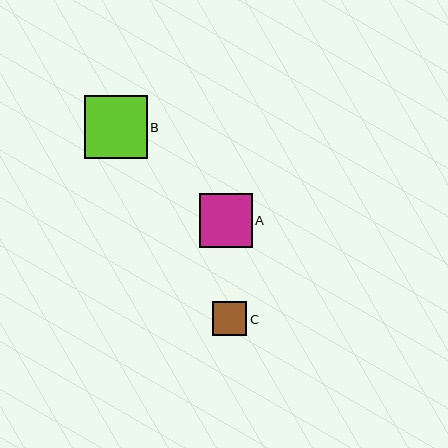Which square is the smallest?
Square C is the smallest with a size of approximately 34 pixels.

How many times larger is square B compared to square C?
Square B is approximately 1.8 times the size of square C.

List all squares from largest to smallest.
From largest to smallest: B, A, C.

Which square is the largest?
Square B is the largest with a size of approximately 63 pixels.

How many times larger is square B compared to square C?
Square B is approximately 1.8 times the size of square C.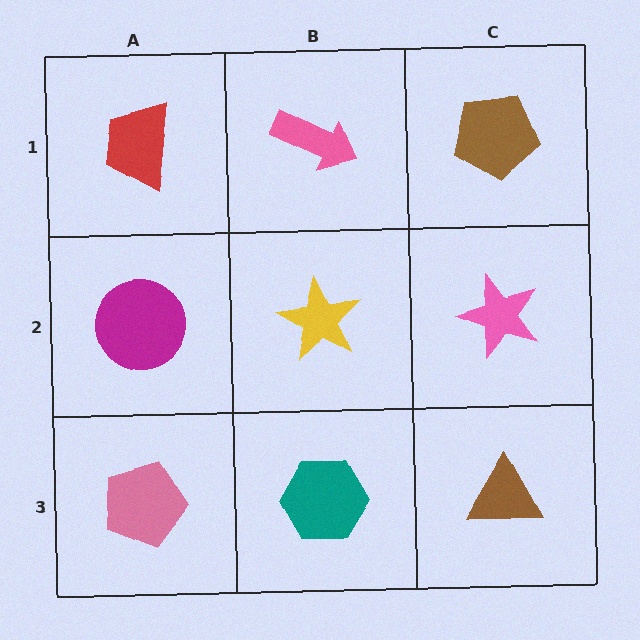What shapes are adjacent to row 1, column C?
A pink star (row 2, column C), a pink arrow (row 1, column B).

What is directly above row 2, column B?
A pink arrow.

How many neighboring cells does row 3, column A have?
2.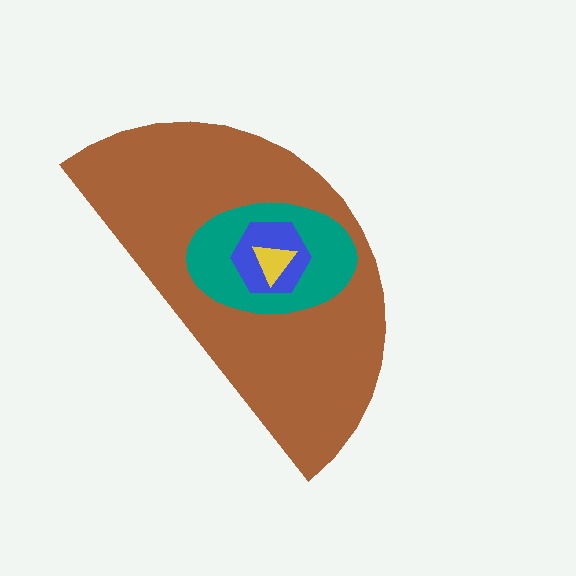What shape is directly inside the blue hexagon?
The yellow triangle.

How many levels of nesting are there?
4.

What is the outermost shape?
The brown semicircle.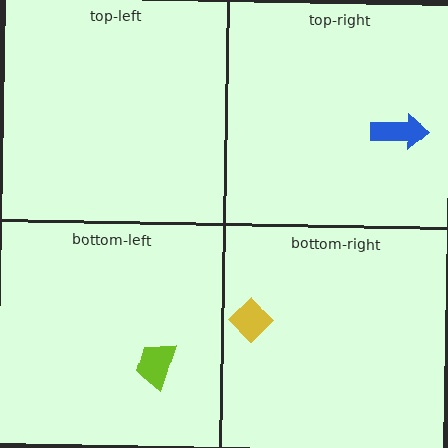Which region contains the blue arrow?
The top-right region.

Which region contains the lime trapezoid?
The bottom-left region.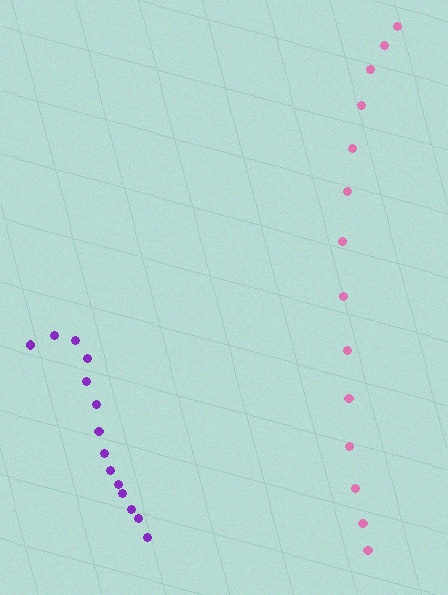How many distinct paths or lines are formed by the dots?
There are 2 distinct paths.